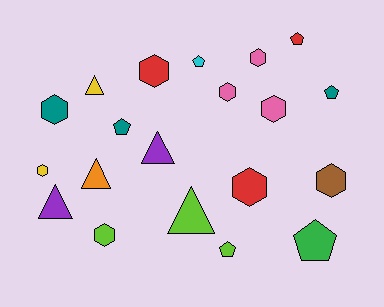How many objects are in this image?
There are 20 objects.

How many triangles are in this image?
There are 5 triangles.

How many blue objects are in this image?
There are no blue objects.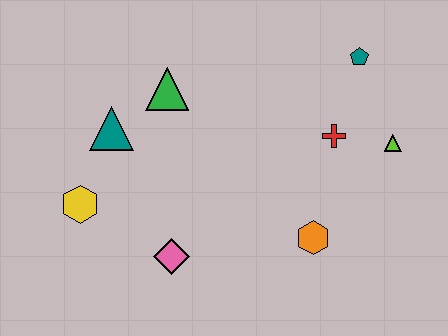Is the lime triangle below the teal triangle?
Yes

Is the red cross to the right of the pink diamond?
Yes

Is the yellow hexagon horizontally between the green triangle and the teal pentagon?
No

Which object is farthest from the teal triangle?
The lime triangle is farthest from the teal triangle.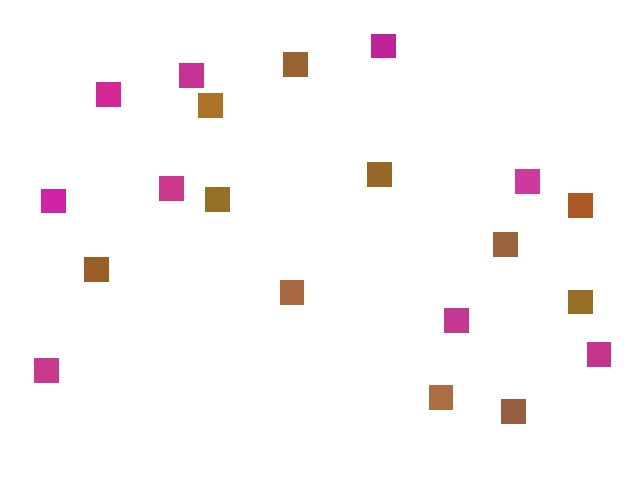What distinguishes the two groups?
There are 2 groups: one group of brown squares (11) and one group of magenta squares (9).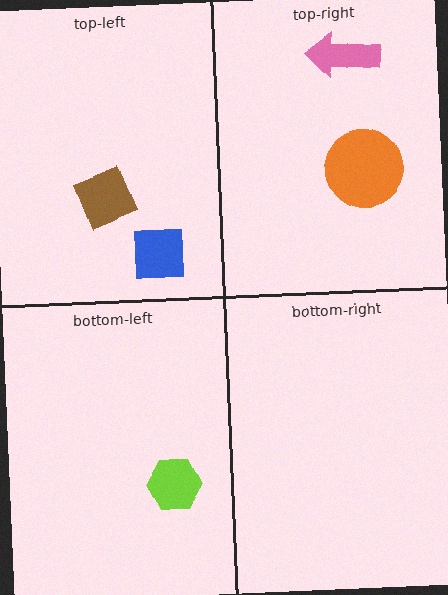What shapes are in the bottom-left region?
The lime hexagon.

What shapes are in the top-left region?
The blue square, the brown diamond.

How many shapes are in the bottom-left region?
1.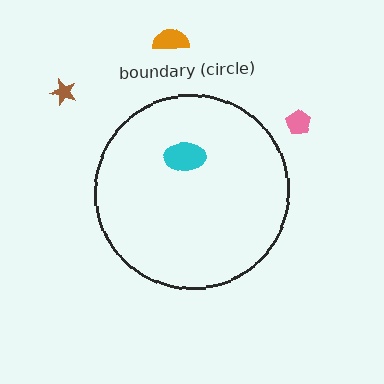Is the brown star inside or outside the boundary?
Outside.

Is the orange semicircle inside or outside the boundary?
Outside.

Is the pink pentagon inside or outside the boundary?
Outside.